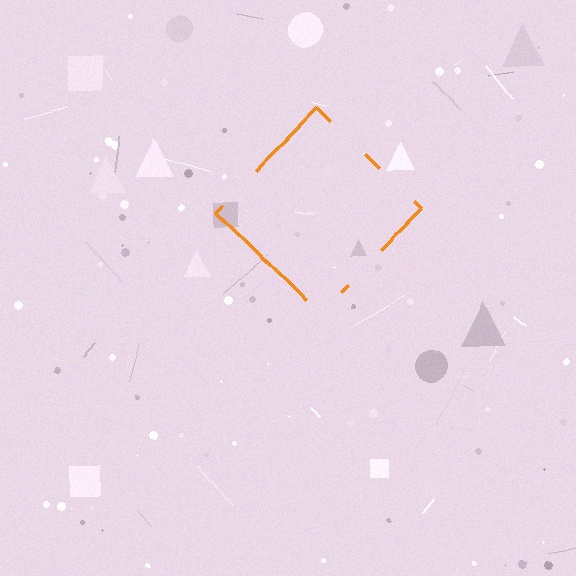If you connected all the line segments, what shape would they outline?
They would outline a diamond.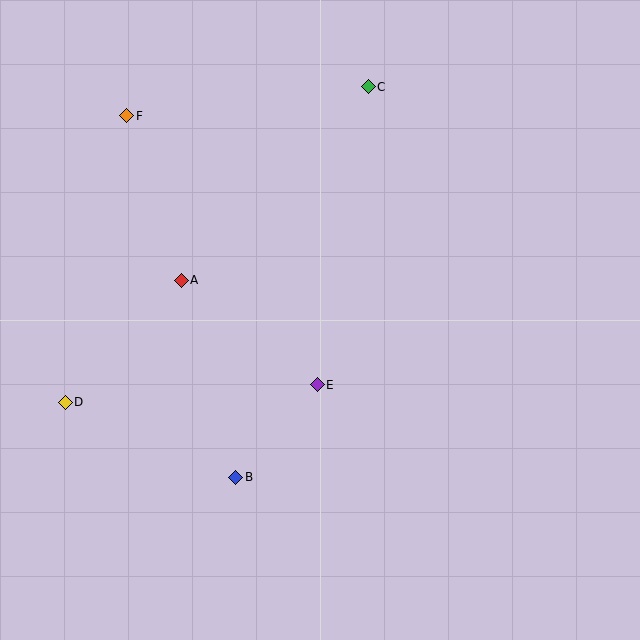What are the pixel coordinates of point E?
Point E is at (317, 385).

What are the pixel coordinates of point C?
Point C is at (368, 87).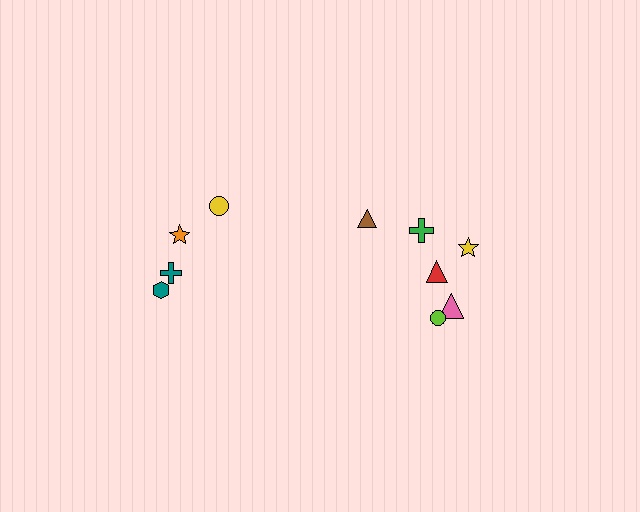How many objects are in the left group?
There are 4 objects.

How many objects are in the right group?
There are 6 objects.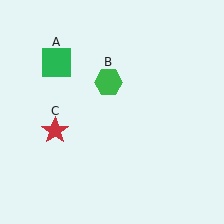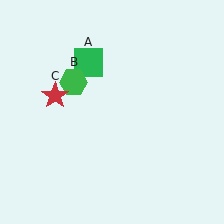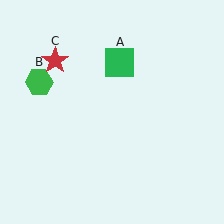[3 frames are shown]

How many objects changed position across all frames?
3 objects changed position: green square (object A), green hexagon (object B), red star (object C).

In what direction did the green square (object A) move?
The green square (object A) moved right.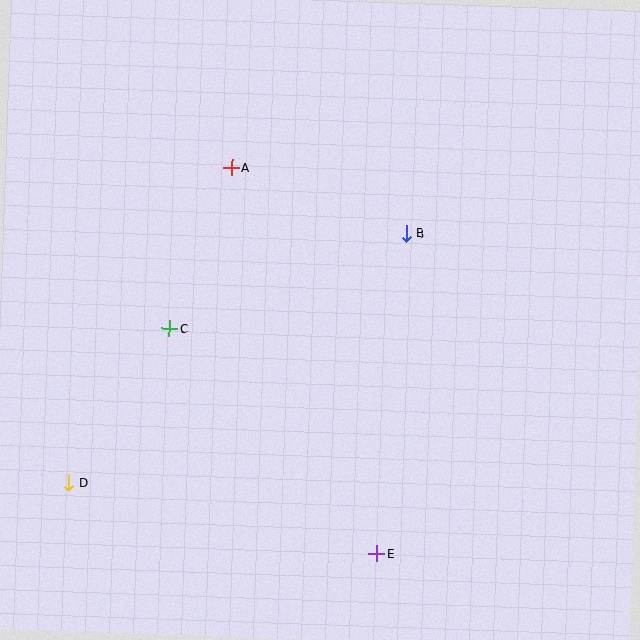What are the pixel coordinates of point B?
Point B is at (406, 233).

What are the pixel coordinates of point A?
Point A is at (231, 168).